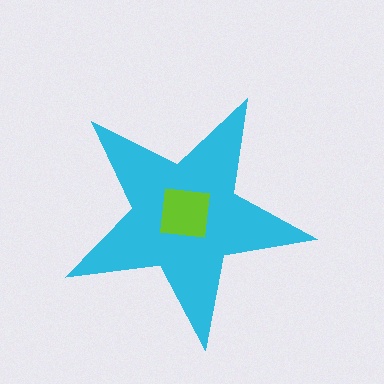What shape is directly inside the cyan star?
The lime square.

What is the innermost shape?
The lime square.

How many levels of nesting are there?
2.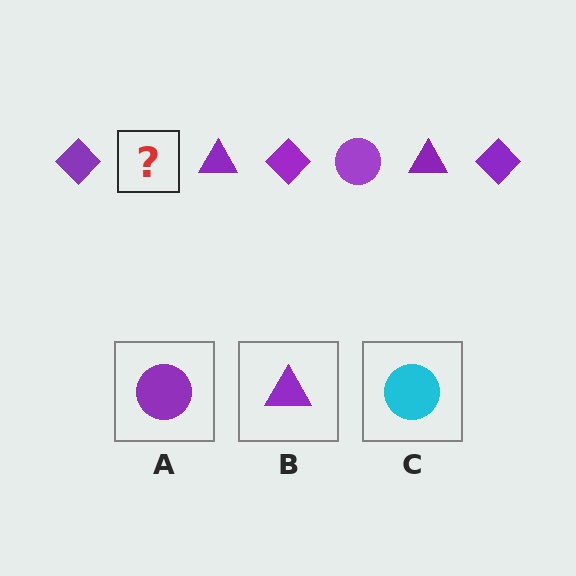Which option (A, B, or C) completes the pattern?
A.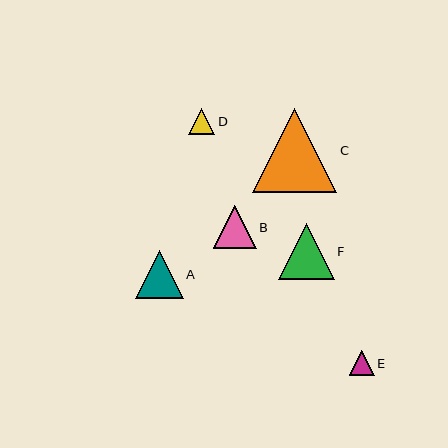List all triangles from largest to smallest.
From largest to smallest: C, F, A, B, D, E.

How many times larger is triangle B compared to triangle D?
Triangle B is approximately 1.6 times the size of triangle D.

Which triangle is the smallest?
Triangle E is the smallest with a size of approximately 25 pixels.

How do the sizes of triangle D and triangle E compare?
Triangle D and triangle E are approximately the same size.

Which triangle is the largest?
Triangle C is the largest with a size of approximately 84 pixels.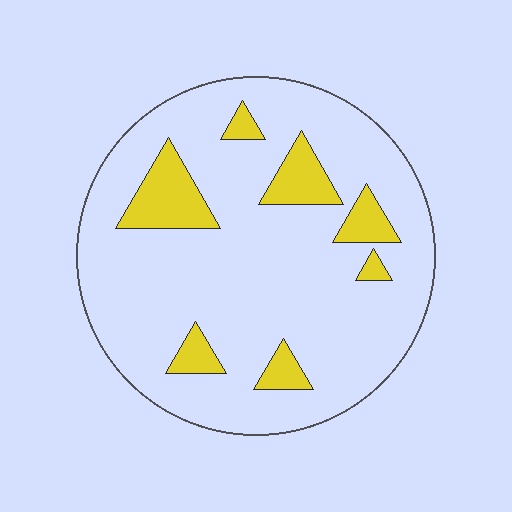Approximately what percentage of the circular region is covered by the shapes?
Approximately 15%.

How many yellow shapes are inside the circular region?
7.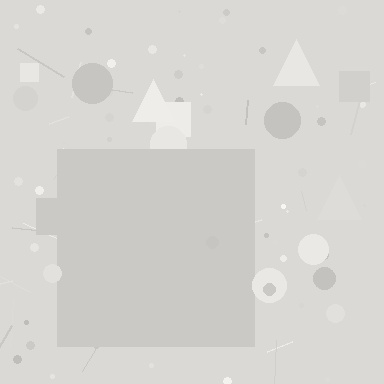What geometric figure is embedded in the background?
A square is embedded in the background.